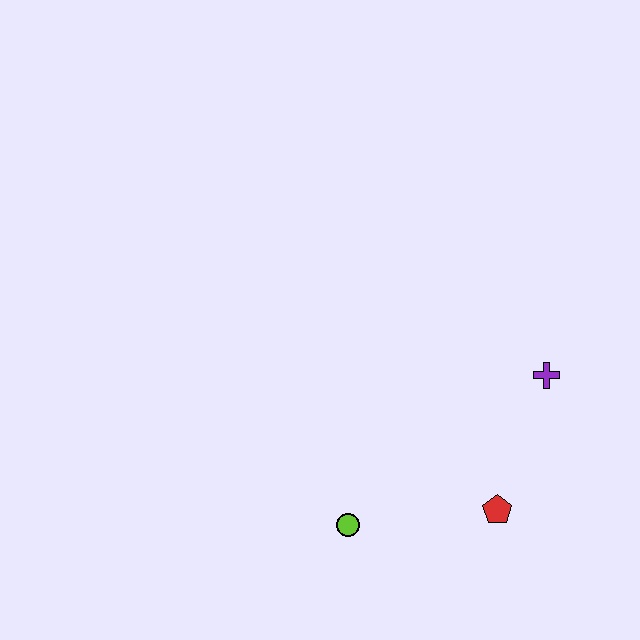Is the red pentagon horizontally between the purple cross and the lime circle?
Yes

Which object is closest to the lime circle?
The red pentagon is closest to the lime circle.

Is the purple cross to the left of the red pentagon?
No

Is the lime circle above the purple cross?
No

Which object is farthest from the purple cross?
The lime circle is farthest from the purple cross.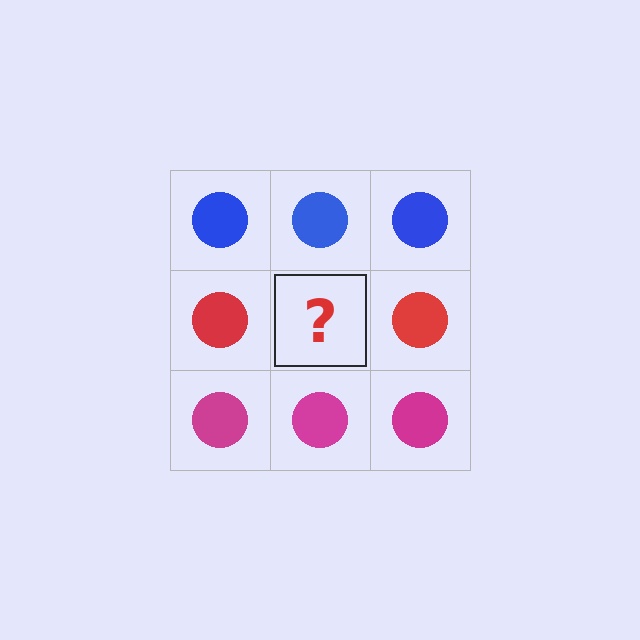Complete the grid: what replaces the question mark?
The question mark should be replaced with a red circle.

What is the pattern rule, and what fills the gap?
The rule is that each row has a consistent color. The gap should be filled with a red circle.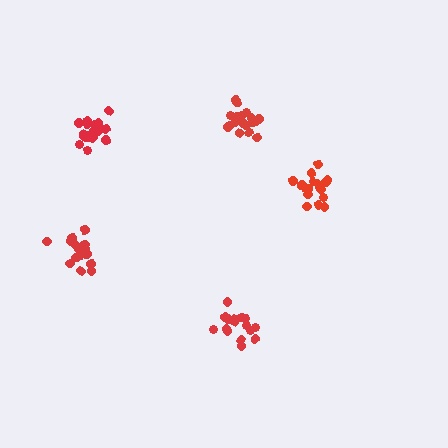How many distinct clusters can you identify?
There are 5 distinct clusters.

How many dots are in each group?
Group 1: 17 dots, Group 2: 18 dots, Group 3: 18 dots, Group 4: 21 dots, Group 5: 19 dots (93 total).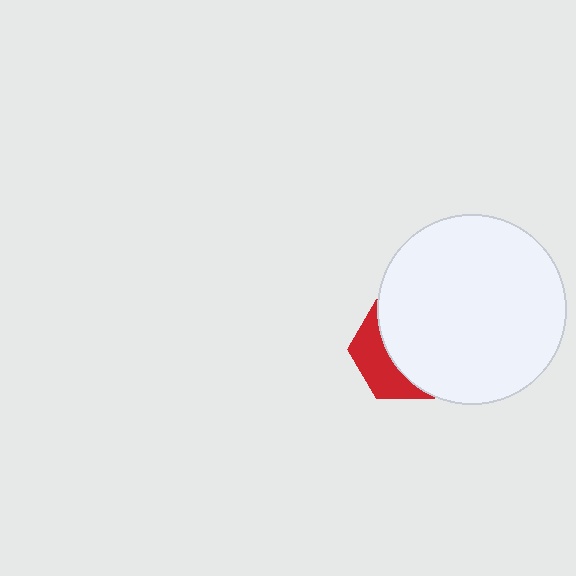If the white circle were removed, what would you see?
You would see the complete red hexagon.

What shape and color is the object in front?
The object in front is a white circle.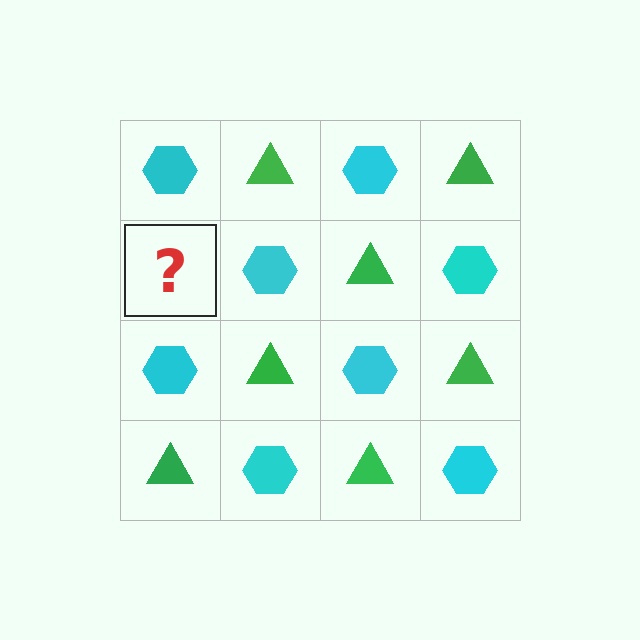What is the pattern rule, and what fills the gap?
The rule is that it alternates cyan hexagon and green triangle in a checkerboard pattern. The gap should be filled with a green triangle.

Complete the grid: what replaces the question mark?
The question mark should be replaced with a green triangle.